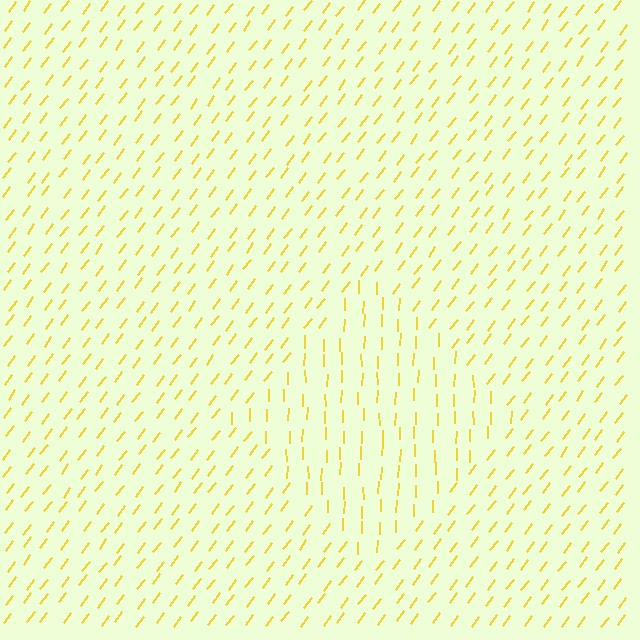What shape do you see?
I see a diamond.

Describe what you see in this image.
The image is filled with small yellow line segments. A diamond region in the image has lines oriented differently from the surrounding lines, creating a visible texture boundary.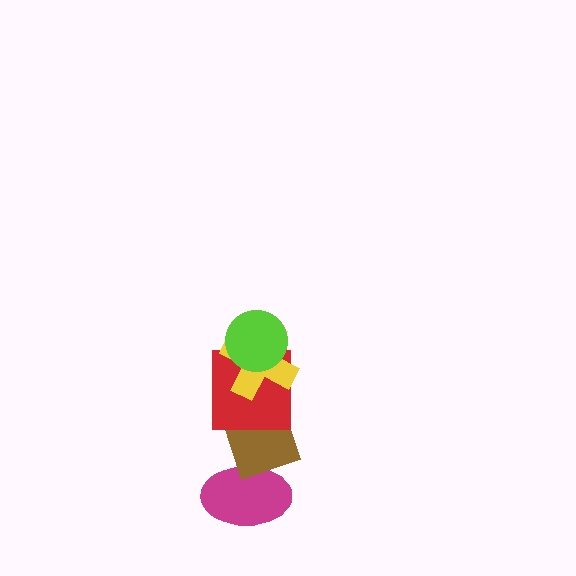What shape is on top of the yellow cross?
The lime circle is on top of the yellow cross.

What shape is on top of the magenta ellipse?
The brown diamond is on top of the magenta ellipse.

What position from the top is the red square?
The red square is 3rd from the top.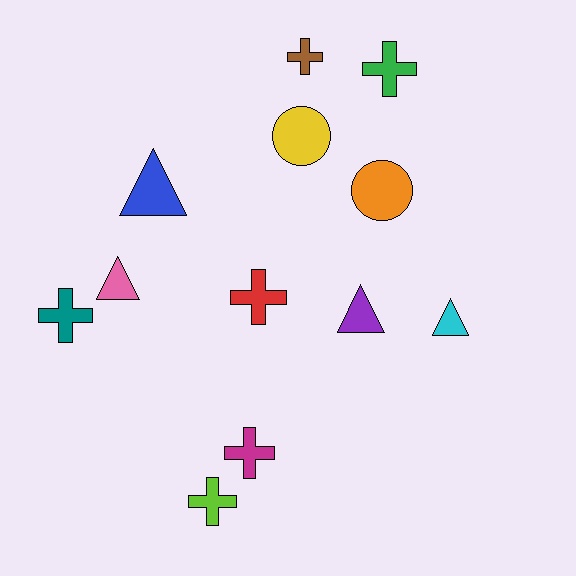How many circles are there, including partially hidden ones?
There are 2 circles.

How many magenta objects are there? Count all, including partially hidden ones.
There is 1 magenta object.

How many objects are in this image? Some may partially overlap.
There are 12 objects.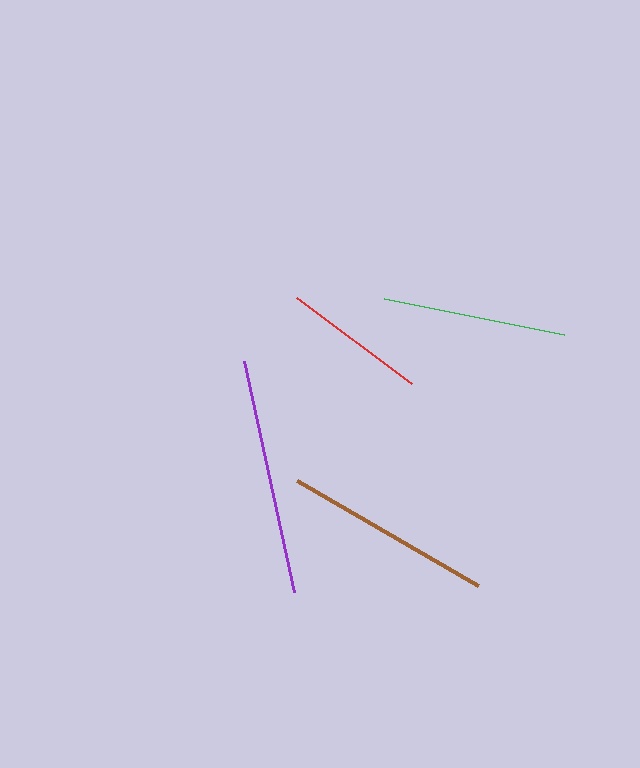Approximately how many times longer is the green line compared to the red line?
The green line is approximately 1.3 times the length of the red line.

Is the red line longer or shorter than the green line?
The green line is longer than the red line.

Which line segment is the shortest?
The red line is the shortest at approximately 144 pixels.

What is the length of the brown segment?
The brown segment is approximately 209 pixels long.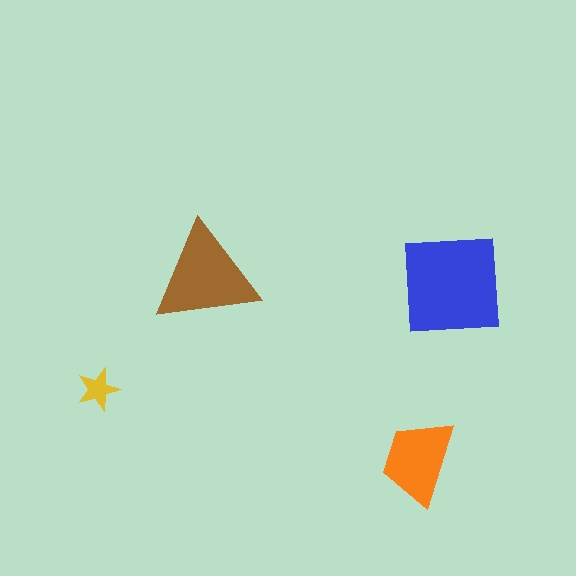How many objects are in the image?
There are 4 objects in the image.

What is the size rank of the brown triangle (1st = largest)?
2nd.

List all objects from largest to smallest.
The blue square, the brown triangle, the orange trapezoid, the yellow star.